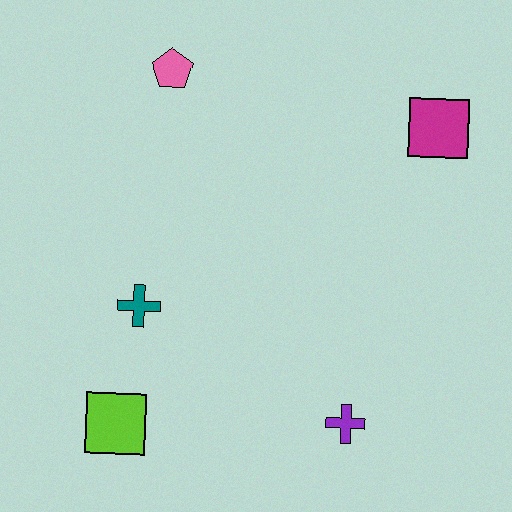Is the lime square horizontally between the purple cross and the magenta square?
No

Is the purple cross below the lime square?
No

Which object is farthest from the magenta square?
The lime square is farthest from the magenta square.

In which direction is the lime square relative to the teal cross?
The lime square is below the teal cross.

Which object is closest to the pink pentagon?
The teal cross is closest to the pink pentagon.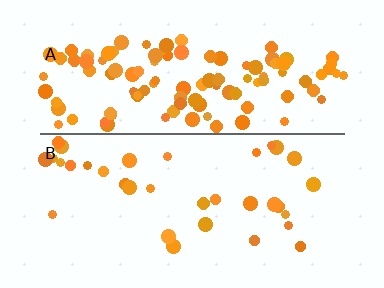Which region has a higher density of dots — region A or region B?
A (the top).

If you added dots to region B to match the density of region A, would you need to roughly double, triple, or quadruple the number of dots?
Approximately triple.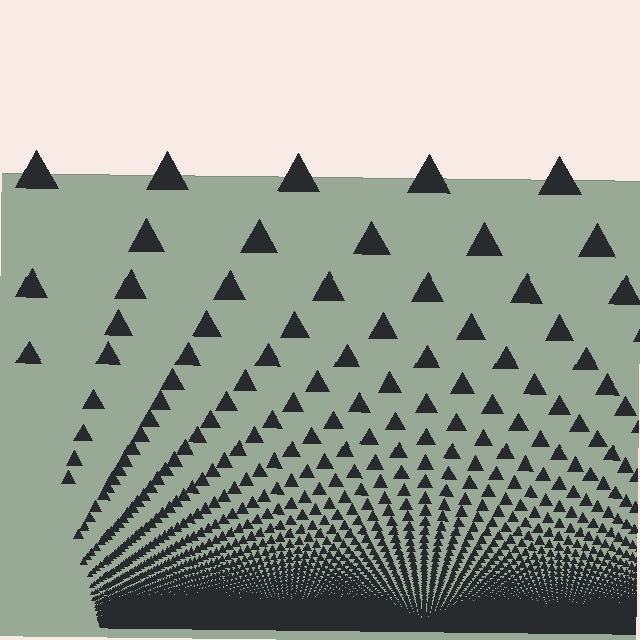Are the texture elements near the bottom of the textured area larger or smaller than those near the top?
Smaller. The gradient is inverted — elements near the bottom are smaller and denser.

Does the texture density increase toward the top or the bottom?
Density increases toward the bottom.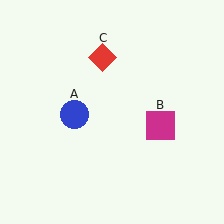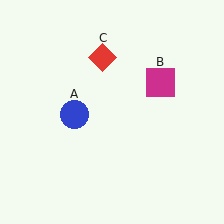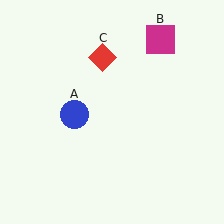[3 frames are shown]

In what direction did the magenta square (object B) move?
The magenta square (object B) moved up.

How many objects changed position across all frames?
1 object changed position: magenta square (object B).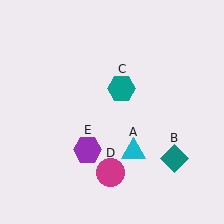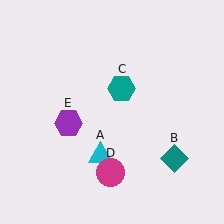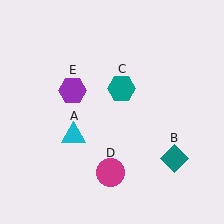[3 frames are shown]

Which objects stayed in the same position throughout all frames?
Teal diamond (object B) and teal hexagon (object C) and magenta circle (object D) remained stationary.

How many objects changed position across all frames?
2 objects changed position: cyan triangle (object A), purple hexagon (object E).